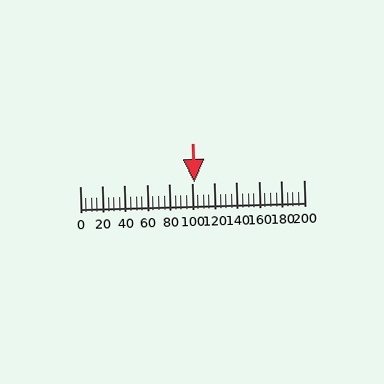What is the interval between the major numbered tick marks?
The major tick marks are spaced 20 units apart.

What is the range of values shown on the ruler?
The ruler shows values from 0 to 200.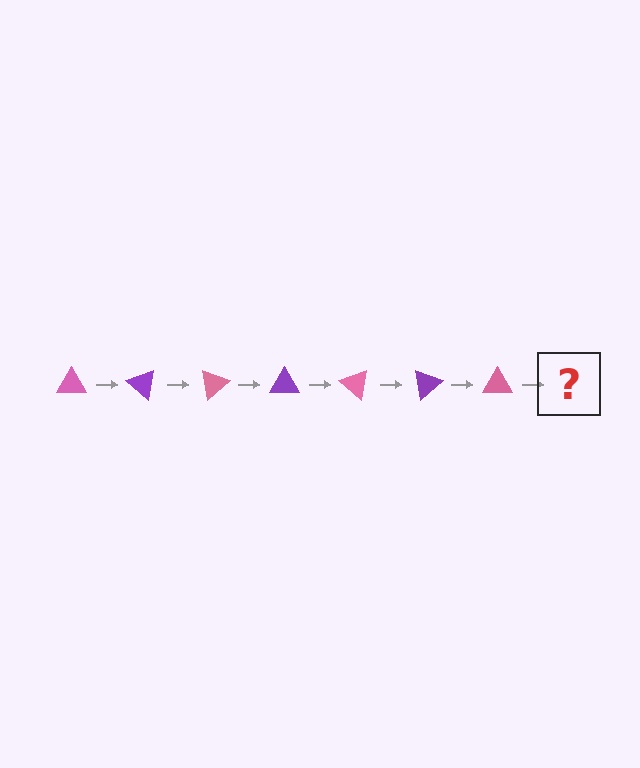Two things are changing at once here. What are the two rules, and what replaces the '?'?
The two rules are that it rotates 40 degrees each step and the color cycles through pink and purple. The '?' should be a purple triangle, rotated 280 degrees from the start.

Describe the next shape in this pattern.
It should be a purple triangle, rotated 280 degrees from the start.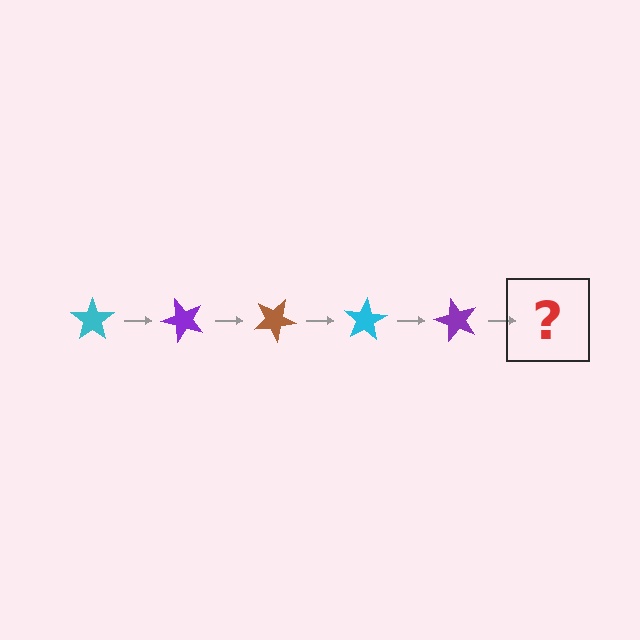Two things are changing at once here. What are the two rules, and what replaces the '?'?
The two rules are that it rotates 50 degrees each step and the color cycles through cyan, purple, and brown. The '?' should be a brown star, rotated 250 degrees from the start.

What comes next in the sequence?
The next element should be a brown star, rotated 250 degrees from the start.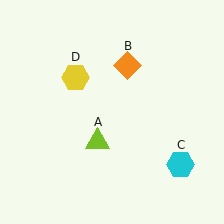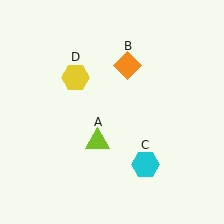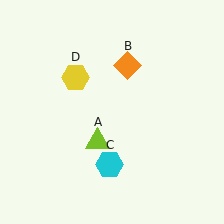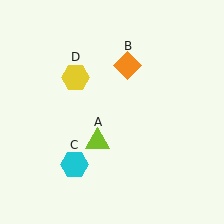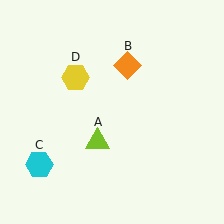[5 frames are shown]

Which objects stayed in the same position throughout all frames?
Lime triangle (object A) and orange diamond (object B) and yellow hexagon (object D) remained stationary.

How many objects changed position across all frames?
1 object changed position: cyan hexagon (object C).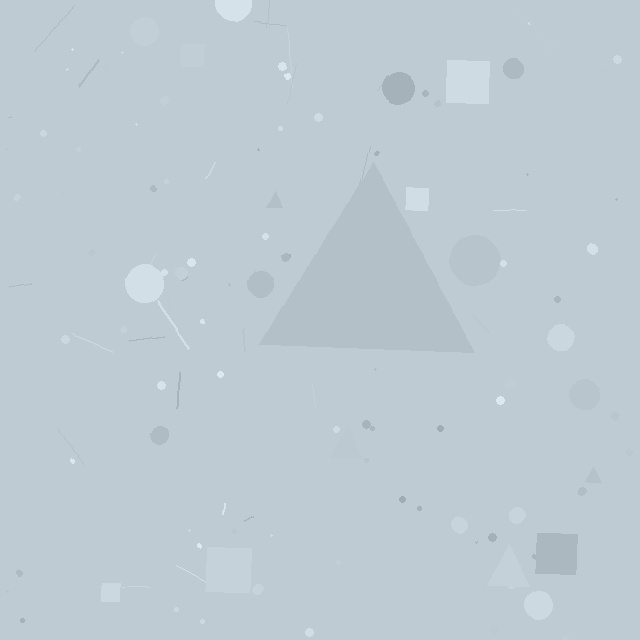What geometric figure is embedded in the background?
A triangle is embedded in the background.